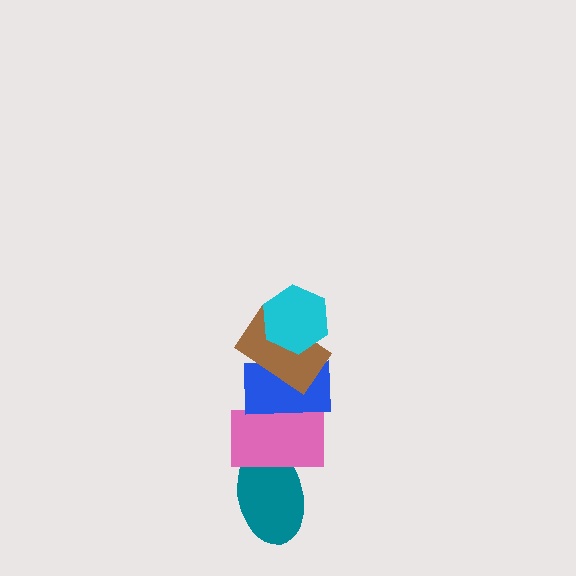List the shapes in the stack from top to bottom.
From top to bottom: the cyan hexagon, the brown rectangle, the blue rectangle, the pink rectangle, the teal ellipse.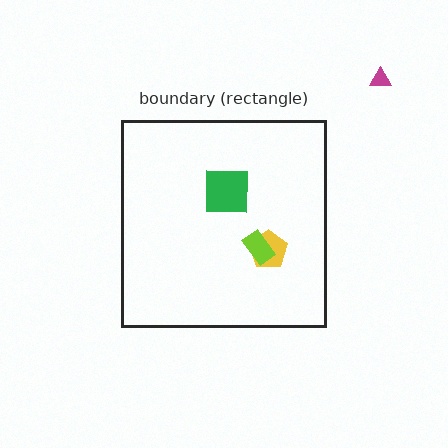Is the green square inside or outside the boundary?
Inside.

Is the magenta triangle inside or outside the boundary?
Outside.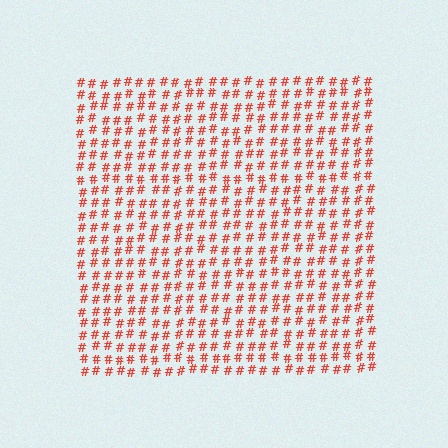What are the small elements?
The small elements are hash symbols.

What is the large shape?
The large shape is a square.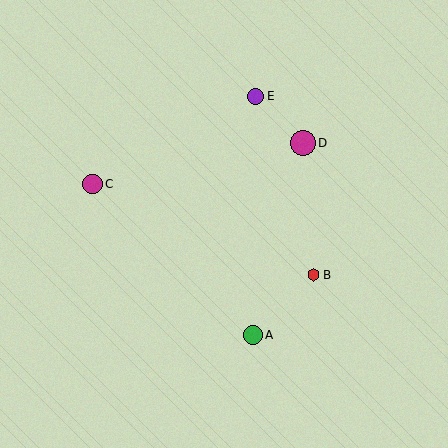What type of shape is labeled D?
Shape D is a magenta circle.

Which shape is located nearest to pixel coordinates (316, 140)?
The magenta circle (labeled D) at (303, 143) is nearest to that location.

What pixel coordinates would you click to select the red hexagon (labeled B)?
Click at (314, 275) to select the red hexagon B.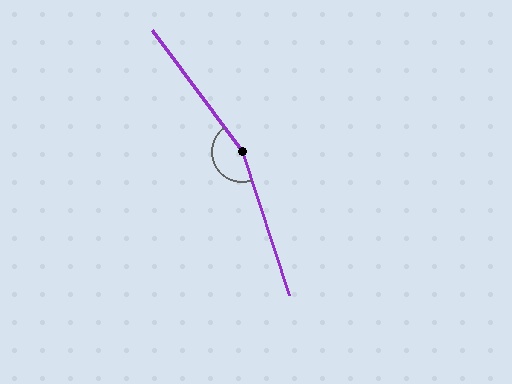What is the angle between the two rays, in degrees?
Approximately 162 degrees.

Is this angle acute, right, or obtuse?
It is obtuse.